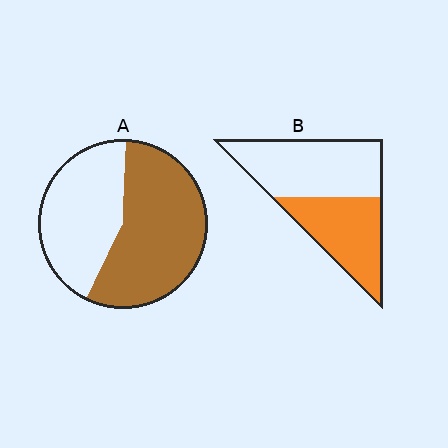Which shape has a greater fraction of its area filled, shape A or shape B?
Shape A.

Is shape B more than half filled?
No.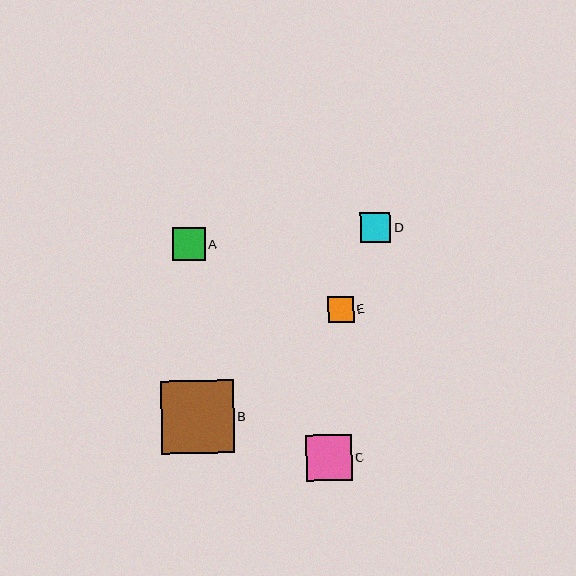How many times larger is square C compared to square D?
Square C is approximately 1.5 times the size of square D.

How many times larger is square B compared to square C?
Square B is approximately 1.6 times the size of square C.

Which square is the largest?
Square B is the largest with a size of approximately 73 pixels.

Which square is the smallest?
Square E is the smallest with a size of approximately 26 pixels.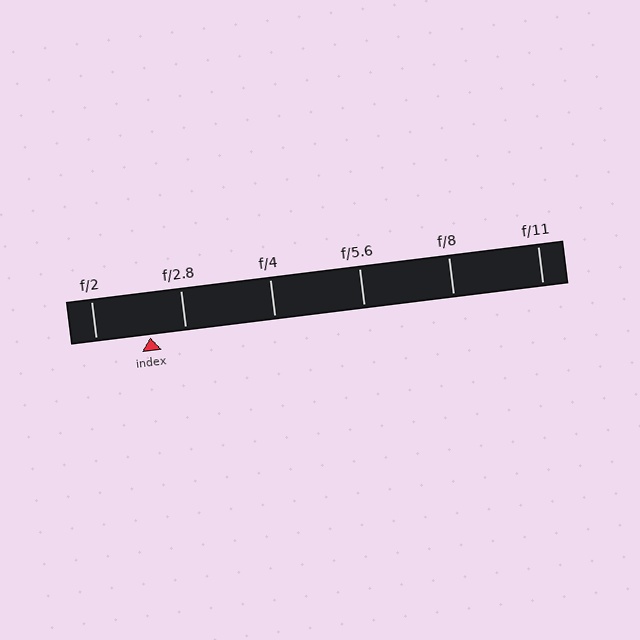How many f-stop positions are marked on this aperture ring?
There are 6 f-stop positions marked.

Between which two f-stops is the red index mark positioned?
The index mark is between f/2 and f/2.8.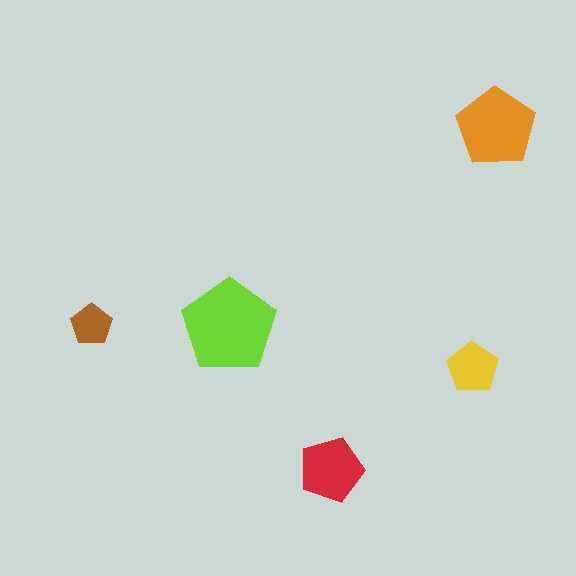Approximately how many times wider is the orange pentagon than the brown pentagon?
About 2 times wider.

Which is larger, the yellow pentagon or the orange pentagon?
The orange one.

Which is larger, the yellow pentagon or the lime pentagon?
The lime one.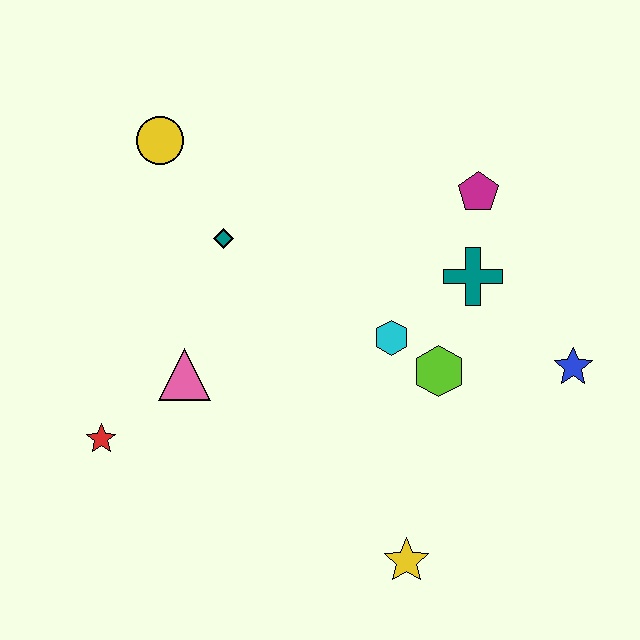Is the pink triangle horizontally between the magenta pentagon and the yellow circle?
Yes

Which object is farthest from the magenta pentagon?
The red star is farthest from the magenta pentagon.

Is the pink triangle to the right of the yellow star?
No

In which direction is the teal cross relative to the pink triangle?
The teal cross is to the right of the pink triangle.